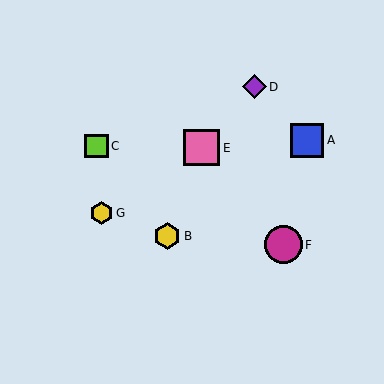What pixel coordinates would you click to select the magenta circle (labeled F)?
Click at (283, 245) to select the magenta circle F.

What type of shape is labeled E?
Shape E is a pink square.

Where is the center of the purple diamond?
The center of the purple diamond is at (255, 87).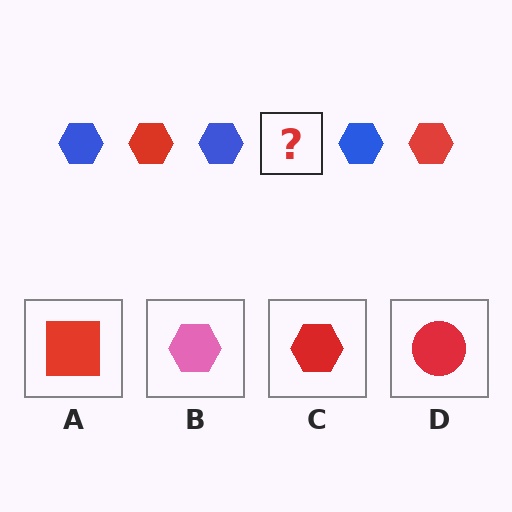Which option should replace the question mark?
Option C.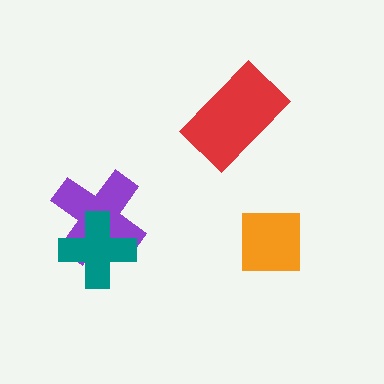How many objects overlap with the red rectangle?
0 objects overlap with the red rectangle.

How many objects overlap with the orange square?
0 objects overlap with the orange square.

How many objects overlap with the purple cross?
1 object overlaps with the purple cross.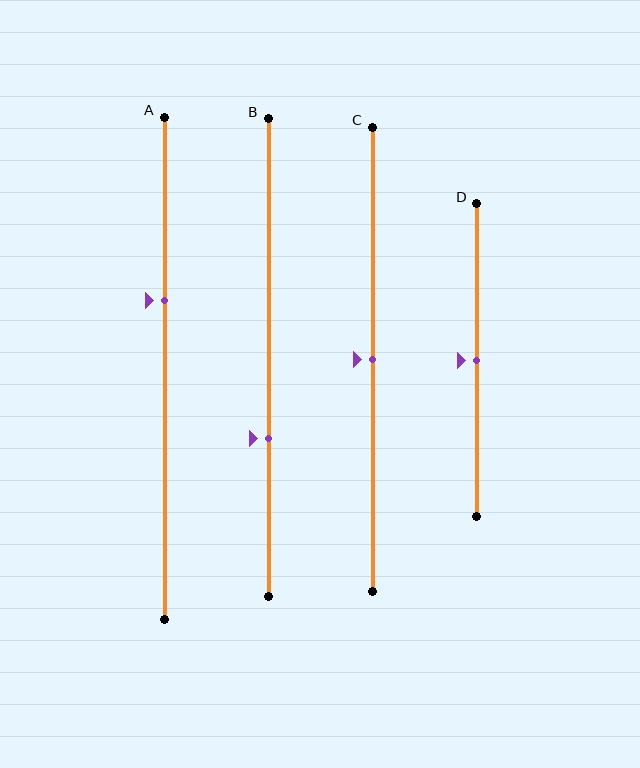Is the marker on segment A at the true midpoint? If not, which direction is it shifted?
No, the marker on segment A is shifted upward by about 14% of the segment length.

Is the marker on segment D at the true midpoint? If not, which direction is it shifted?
Yes, the marker on segment D is at the true midpoint.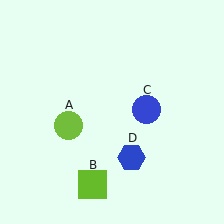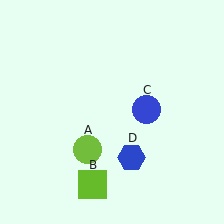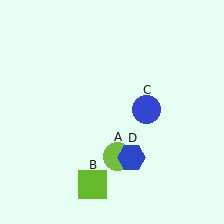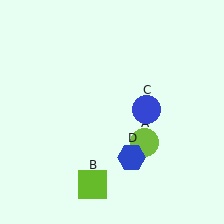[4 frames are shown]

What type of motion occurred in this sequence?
The lime circle (object A) rotated counterclockwise around the center of the scene.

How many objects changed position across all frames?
1 object changed position: lime circle (object A).